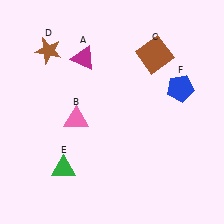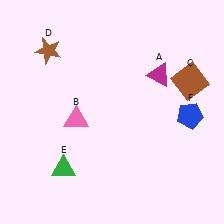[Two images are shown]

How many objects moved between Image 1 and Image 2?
3 objects moved between the two images.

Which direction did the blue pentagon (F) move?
The blue pentagon (F) moved down.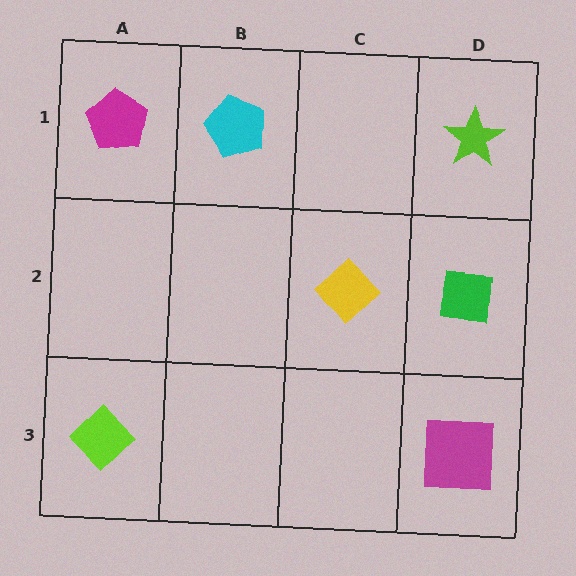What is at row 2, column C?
A yellow diamond.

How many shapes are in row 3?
2 shapes.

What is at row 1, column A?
A magenta pentagon.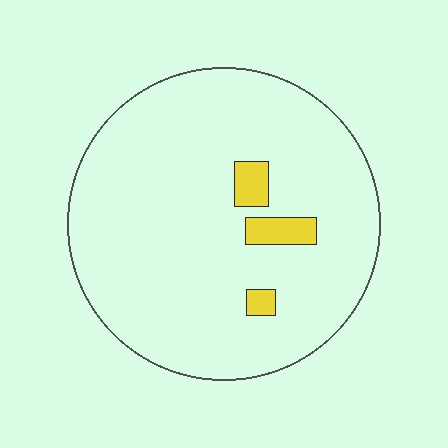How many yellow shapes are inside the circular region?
3.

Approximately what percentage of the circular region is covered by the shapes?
Approximately 5%.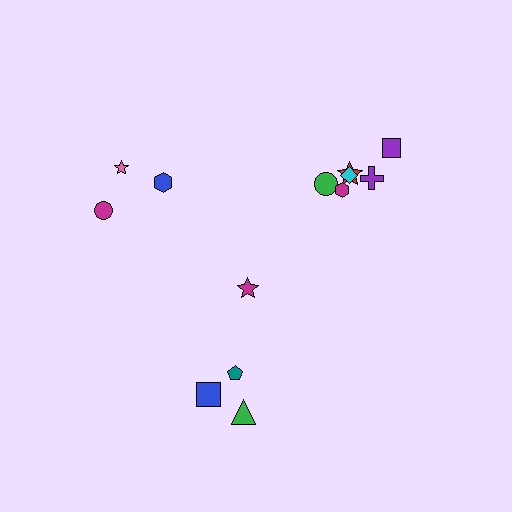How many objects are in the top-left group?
There are 3 objects.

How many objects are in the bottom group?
There are 4 objects.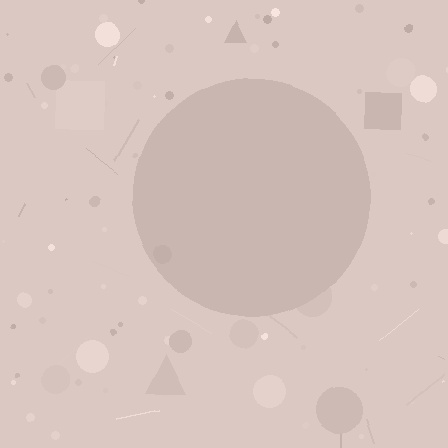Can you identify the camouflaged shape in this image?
The camouflaged shape is a circle.